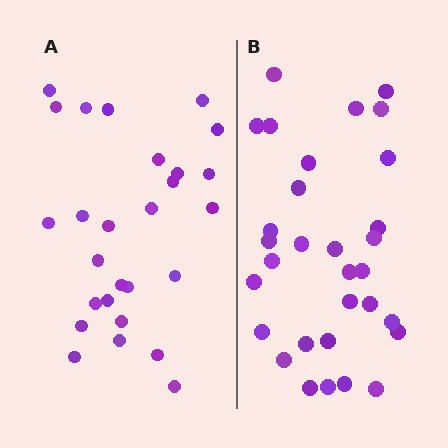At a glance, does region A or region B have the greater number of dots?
Region B (the right region) has more dots.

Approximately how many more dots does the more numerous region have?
Region B has about 4 more dots than region A.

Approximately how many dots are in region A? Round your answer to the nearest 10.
About 30 dots. (The exact count is 27, which rounds to 30.)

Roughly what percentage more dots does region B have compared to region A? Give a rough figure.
About 15% more.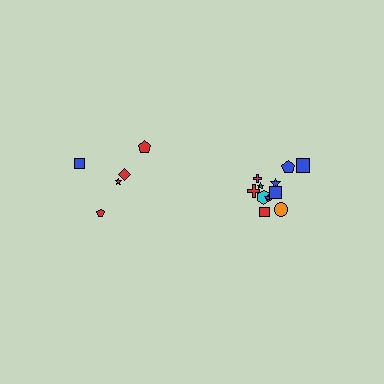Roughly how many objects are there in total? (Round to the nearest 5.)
Roughly 15 objects in total.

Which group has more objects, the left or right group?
The right group.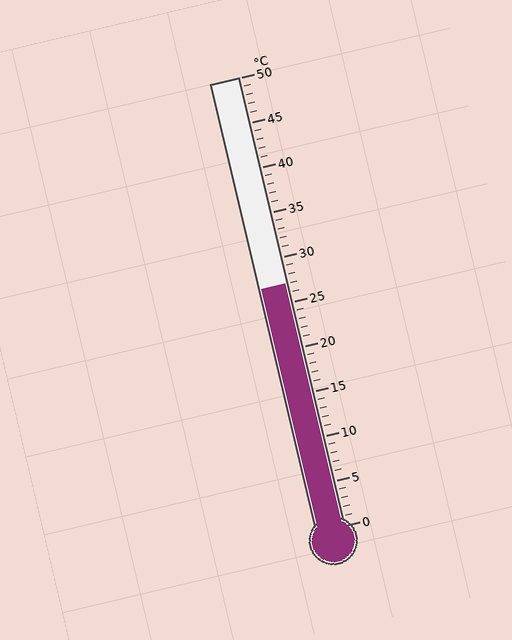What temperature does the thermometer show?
The thermometer shows approximately 27°C.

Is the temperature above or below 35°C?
The temperature is below 35°C.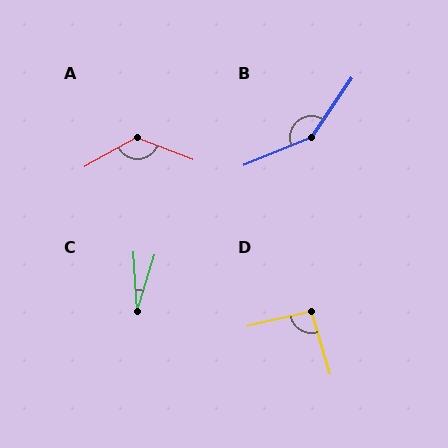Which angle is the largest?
B, at approximately 146 degrees.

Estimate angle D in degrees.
Approximately 93 degrees.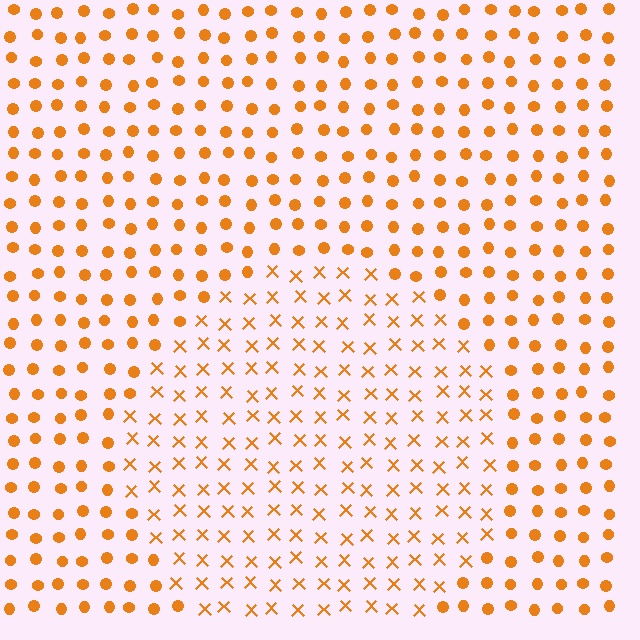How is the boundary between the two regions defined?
The boundary is defined by a change in element shape: X marks inside vs. circles outside. All elements share the same color and spacing.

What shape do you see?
I see a circle.